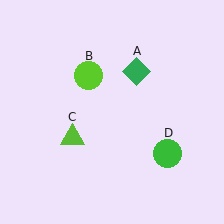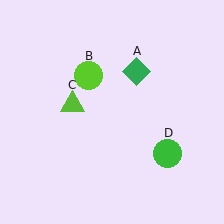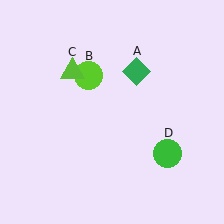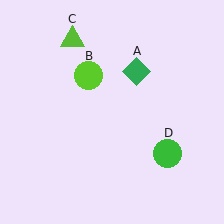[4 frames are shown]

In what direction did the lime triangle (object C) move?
The lime triangle (object C) moved up.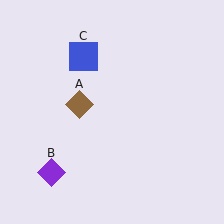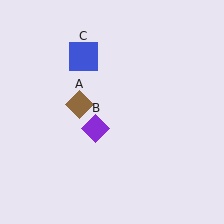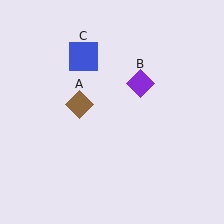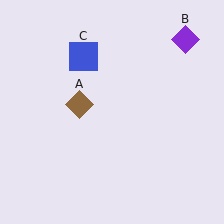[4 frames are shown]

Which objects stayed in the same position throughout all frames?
Brown diamond (object A) and blue square (object C) remained stationary.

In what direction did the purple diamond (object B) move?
The purple diamond (object B) moved up and to the right.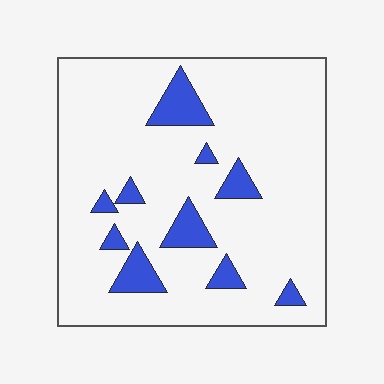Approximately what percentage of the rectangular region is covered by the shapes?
Approximately 15%.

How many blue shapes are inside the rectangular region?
10.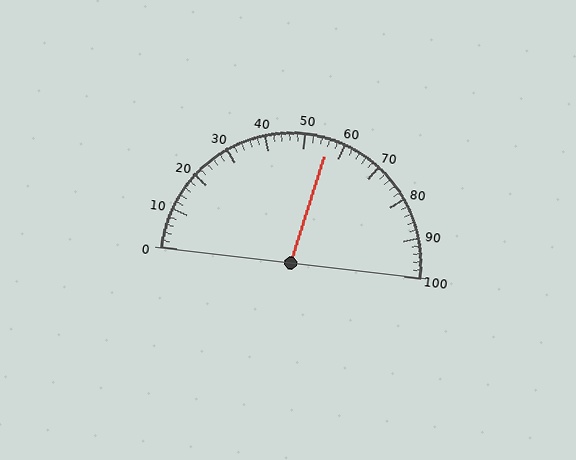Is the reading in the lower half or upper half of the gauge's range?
The reading is in the upper half of the range (0 to 100).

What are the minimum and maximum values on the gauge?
The gauge ranges from 0 to 100.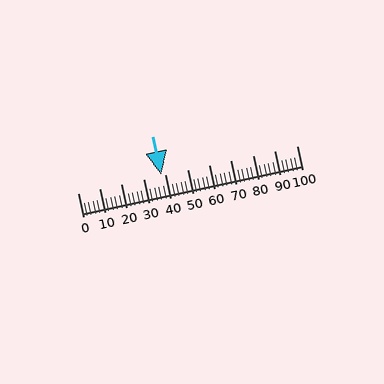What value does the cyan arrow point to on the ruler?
The cyan arrow points to approximately 38.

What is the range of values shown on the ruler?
The ruler shows values from 0 to 100.